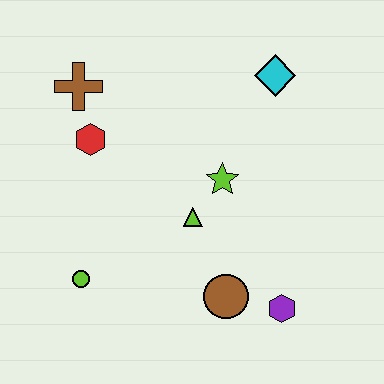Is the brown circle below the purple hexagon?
No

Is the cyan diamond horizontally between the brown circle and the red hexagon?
No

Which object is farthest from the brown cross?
The purple hexagon is farthest from the brown cross.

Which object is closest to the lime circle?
The lime triangle is closest to the lime circle.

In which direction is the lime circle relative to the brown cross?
The lime circle is below the brown cross.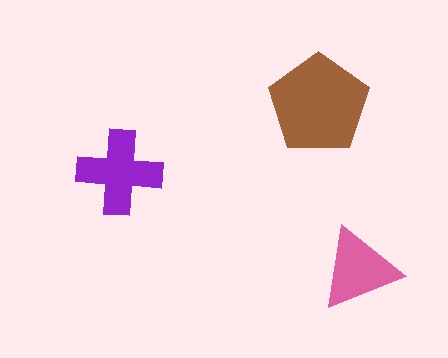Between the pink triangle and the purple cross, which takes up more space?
The purple cross.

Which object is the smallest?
The pink triangle.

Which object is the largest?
The brown pentagon.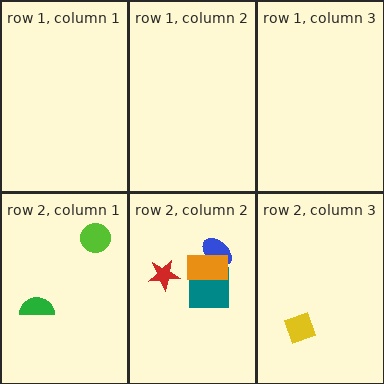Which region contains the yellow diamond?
The row 2, column 3 region.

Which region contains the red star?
The row 2, column 2 region.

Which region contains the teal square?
The row 2, column 2 region.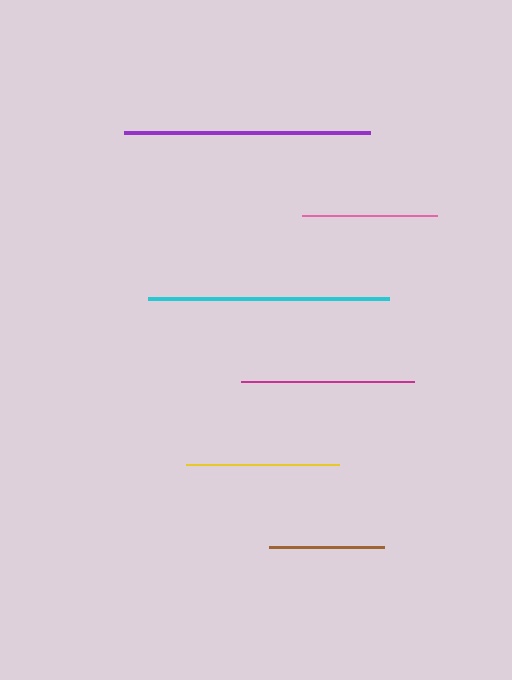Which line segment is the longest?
The purple line is the longest at approximately 246 pixels.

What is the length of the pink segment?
The pink segment is approximately 135 pixels long.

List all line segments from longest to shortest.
From longest to shortest: purple, cyan, magenta, yellow, pink, brown.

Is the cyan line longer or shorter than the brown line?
The cyan line is longer than the brown line.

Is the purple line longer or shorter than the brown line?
The purple line is longer than the brown line.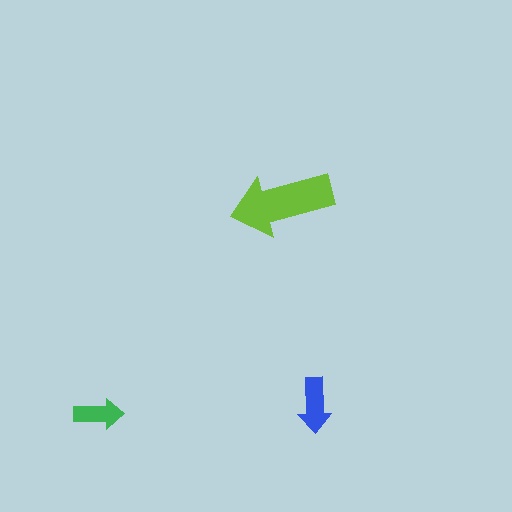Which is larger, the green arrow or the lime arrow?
The lime one.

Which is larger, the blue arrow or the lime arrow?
The lime one.